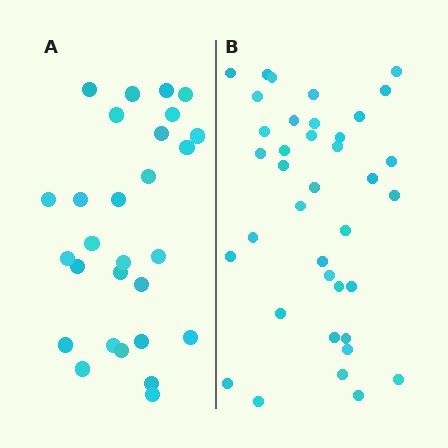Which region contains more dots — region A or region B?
Region B (the right region) has more dots.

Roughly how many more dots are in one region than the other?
Region B has roughly 10 or so more dots than region A.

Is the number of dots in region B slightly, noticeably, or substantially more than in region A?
Region B has noticeably more, but not dramatically so. The ratio is roughly 1.4 to 1.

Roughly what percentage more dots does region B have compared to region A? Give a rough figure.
About 35% more.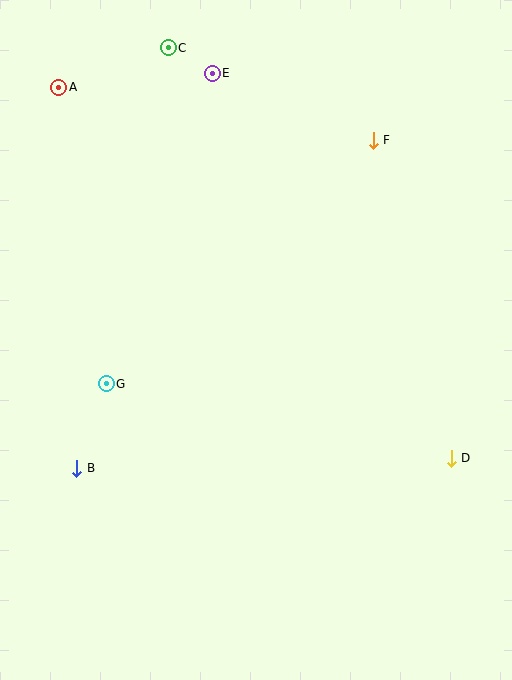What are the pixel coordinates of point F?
Point F is at (373, 140).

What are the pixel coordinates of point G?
Point G is at (106, 384).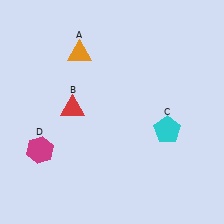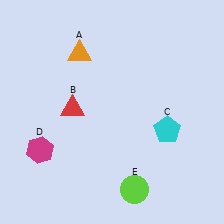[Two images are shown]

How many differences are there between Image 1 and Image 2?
There is 1 difference between the two images.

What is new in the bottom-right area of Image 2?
A lime circle (E) was added in the bottom-right area of Image 2.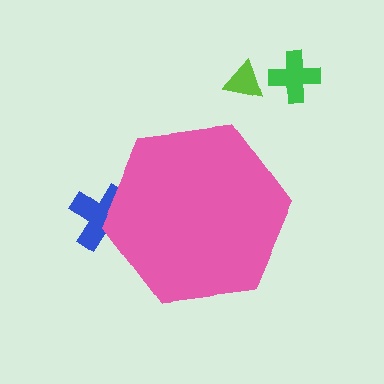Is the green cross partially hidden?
No, the green cross is fully visible.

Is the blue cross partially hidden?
Yes, the blue cross is partially hidden behind the pink hexagon.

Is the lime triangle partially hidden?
No, the lime triangle is fully visible.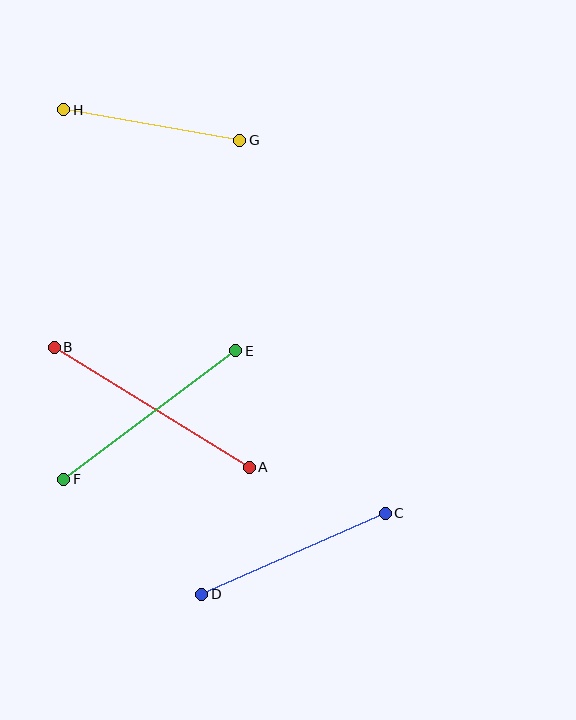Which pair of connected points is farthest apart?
Points A and B are farthest apart.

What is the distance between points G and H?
The distance is approximately 179 pixels.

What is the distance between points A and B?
The distance is approximately 229 pixels.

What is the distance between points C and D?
The distance is approximately 200 pixels.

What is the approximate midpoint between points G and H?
The midpoint is at approximately (152, 125) pixels.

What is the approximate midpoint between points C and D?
The midpoint is at approximately (293, 554) pixels.